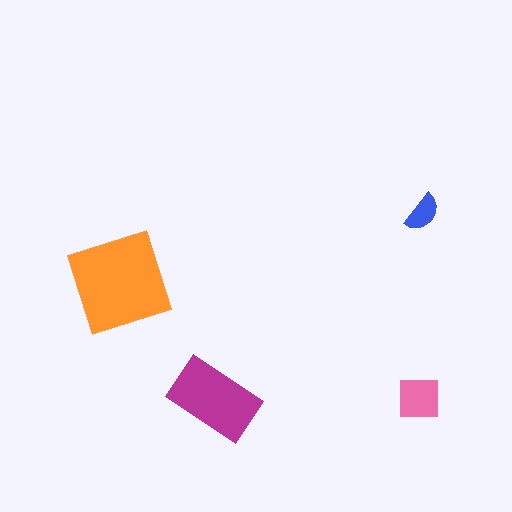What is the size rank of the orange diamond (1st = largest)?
1st.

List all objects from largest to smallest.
The orange diamond, the magenta rectangle, the pink square, the blue semicircle.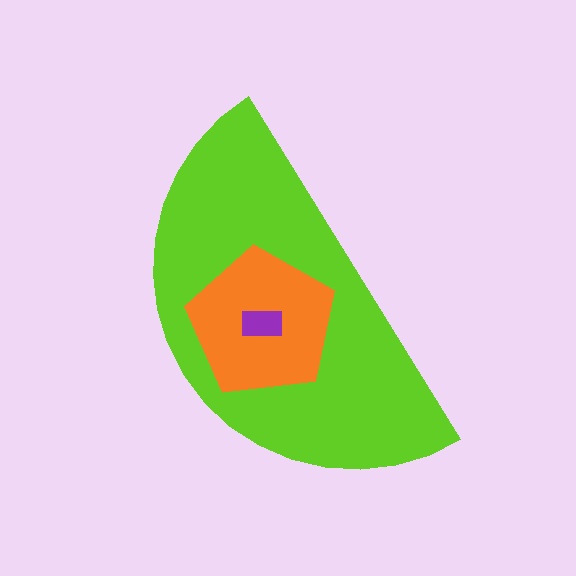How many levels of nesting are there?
3.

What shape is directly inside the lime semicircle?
The orange pentagon.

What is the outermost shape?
The lime semicircle.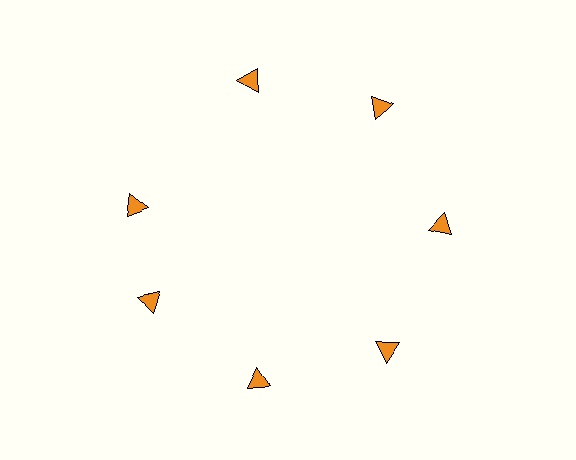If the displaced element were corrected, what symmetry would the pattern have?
It would have 7-fold rotational symmetry — the pattern would map onto itself every 51 degrees.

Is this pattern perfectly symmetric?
No. The 7 orange triangles are arranged in a ring, but one element near the 10 o'clock position is rotated out of alignment along the ring, breaking the 7-fold rotational symmetry.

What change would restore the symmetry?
The symmetry would be restored by rotating it back into even spacing with its neighbors so that all 7 triangles sit at equal angles and equal distance from the center.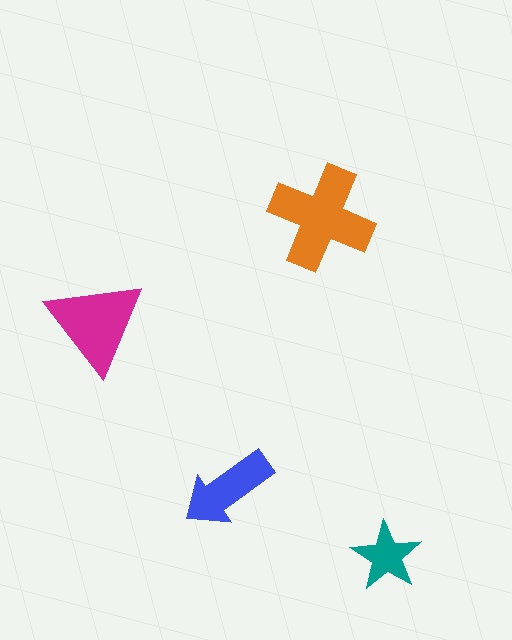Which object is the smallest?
The teal star.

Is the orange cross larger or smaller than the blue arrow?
Larger.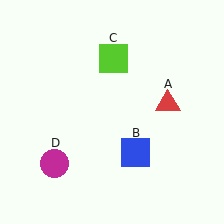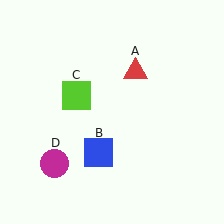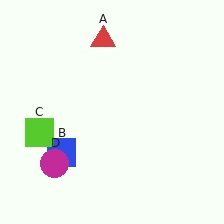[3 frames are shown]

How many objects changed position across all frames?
3 objects changed position: red triangle (object A), blue square (object B), lime square (object C).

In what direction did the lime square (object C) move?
The lime square (object C) moved down and to the left.